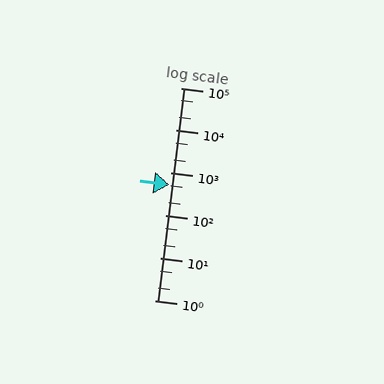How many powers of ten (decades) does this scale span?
The scale spans 5 decades, from 1 to 100000.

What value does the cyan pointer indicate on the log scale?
The pointer indicates approximately 540.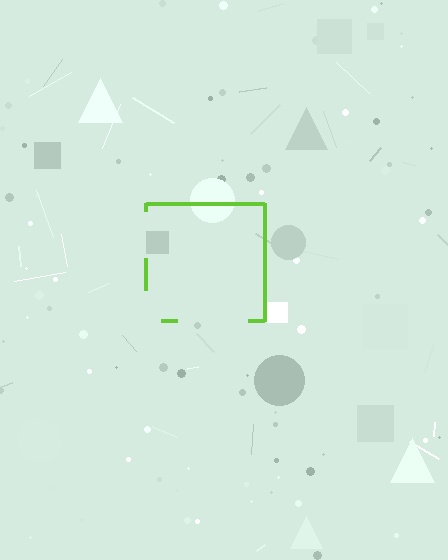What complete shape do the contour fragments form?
The contour fragments form a square.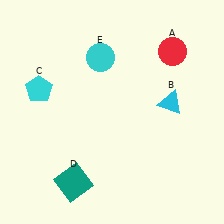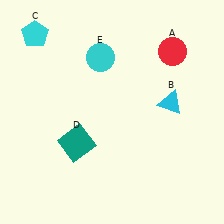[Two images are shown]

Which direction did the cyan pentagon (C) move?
The cyan pentagon (C) moved up.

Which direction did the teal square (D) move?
The teal square (D) moved up.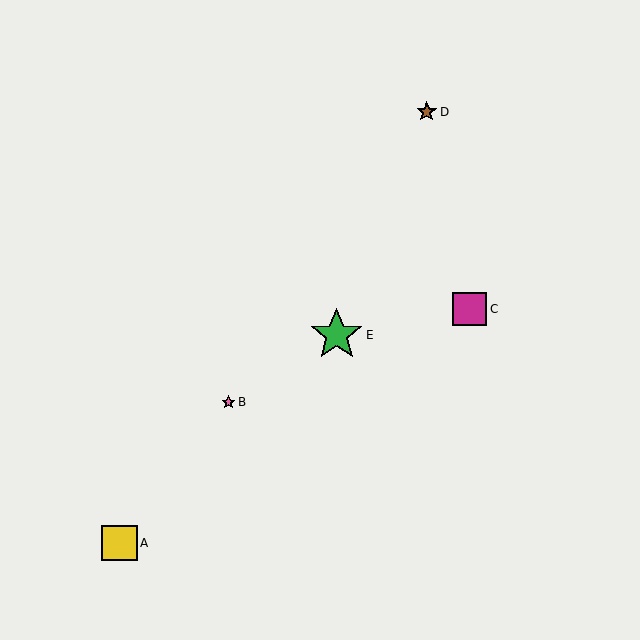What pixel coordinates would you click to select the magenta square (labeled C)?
Click at (470, 309) to select the magenta square C.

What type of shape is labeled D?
Shape D is a brown star.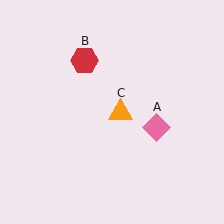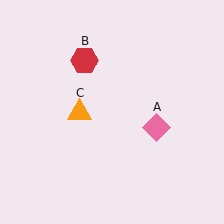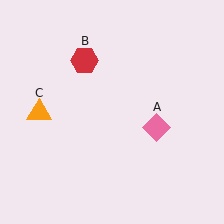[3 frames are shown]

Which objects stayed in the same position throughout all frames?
Pink diamond (object A) and red hexagon (object B) remained stationary.